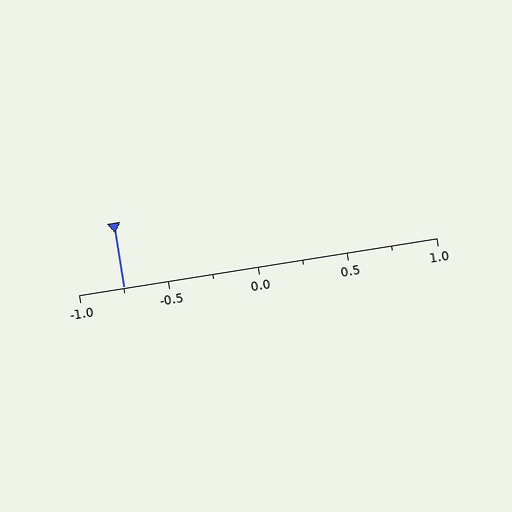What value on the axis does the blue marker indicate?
The marker indicates approximately -0.75.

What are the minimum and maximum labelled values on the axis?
The axis runs from -1.0 to 1.0.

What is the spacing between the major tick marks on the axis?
The major ticks are spaced 0.5 apart.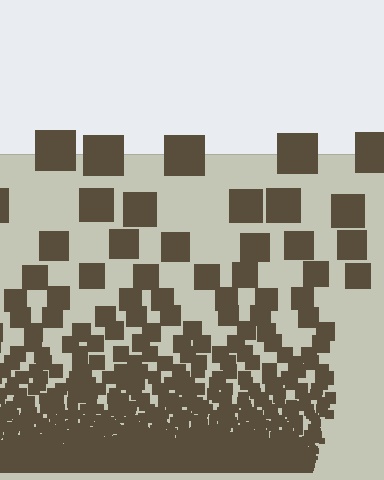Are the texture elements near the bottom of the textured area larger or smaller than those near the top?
Smaller. The gradient is inverted — elements near the bottom are smaller and denser.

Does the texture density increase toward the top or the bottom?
Density increases toward the bottom.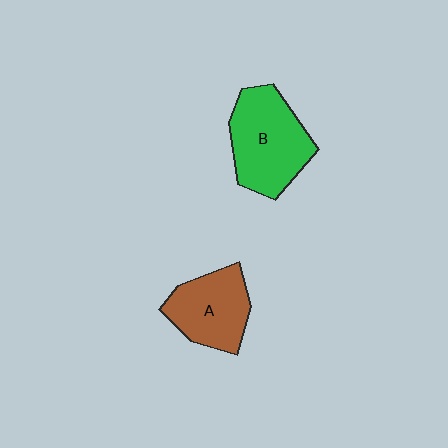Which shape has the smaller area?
Shape A (brown).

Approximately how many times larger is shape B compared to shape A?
Approximately 1.3 times.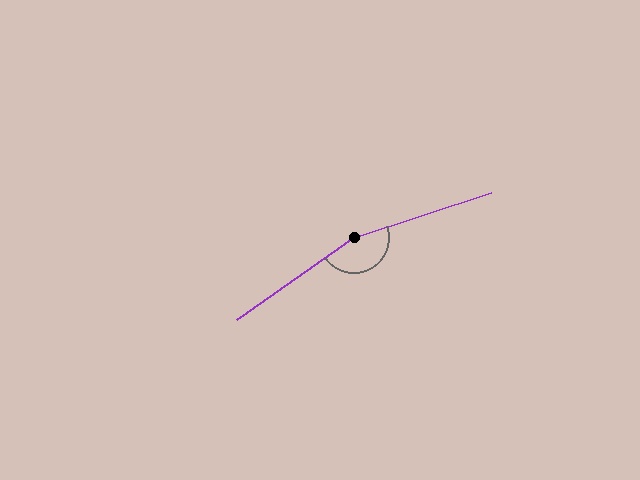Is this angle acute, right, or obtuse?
It is obtuse.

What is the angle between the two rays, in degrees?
Approximately 163 degrees.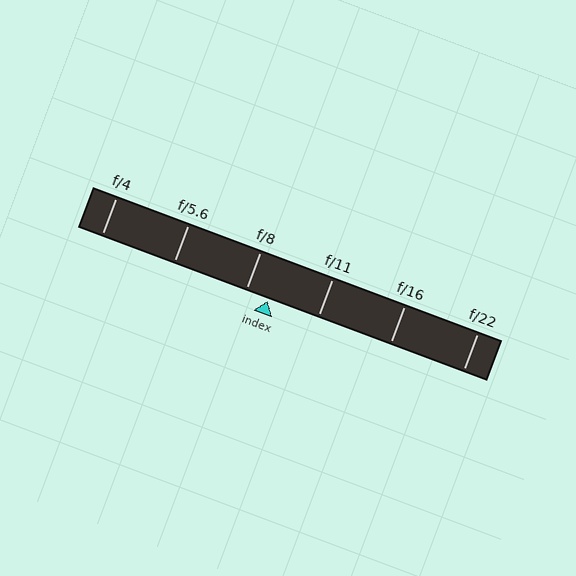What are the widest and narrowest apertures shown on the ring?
The widest aperture shown is f/4 and the narrowest is f/22.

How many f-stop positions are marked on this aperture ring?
There are 6 f-stop positions marked.